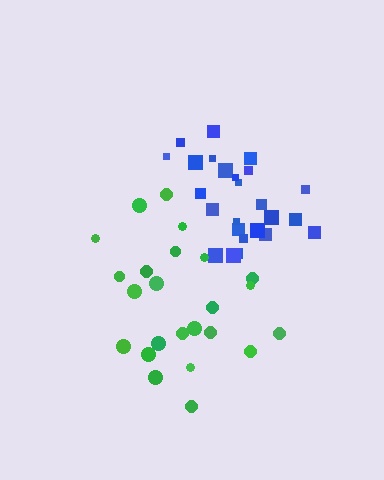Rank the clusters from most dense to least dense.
blue, green.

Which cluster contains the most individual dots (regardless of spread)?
Blue (26).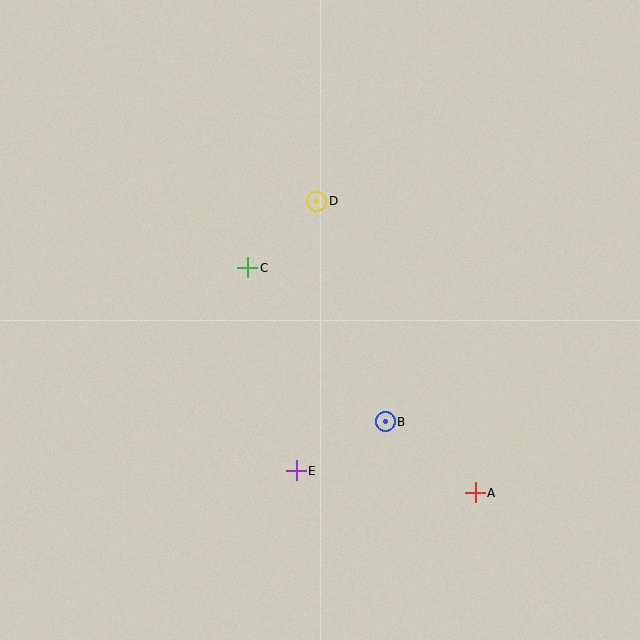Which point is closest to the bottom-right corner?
Point A is closest to the bottom-right corner.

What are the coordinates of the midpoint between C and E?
The midpoint between C and E is at (272, 369).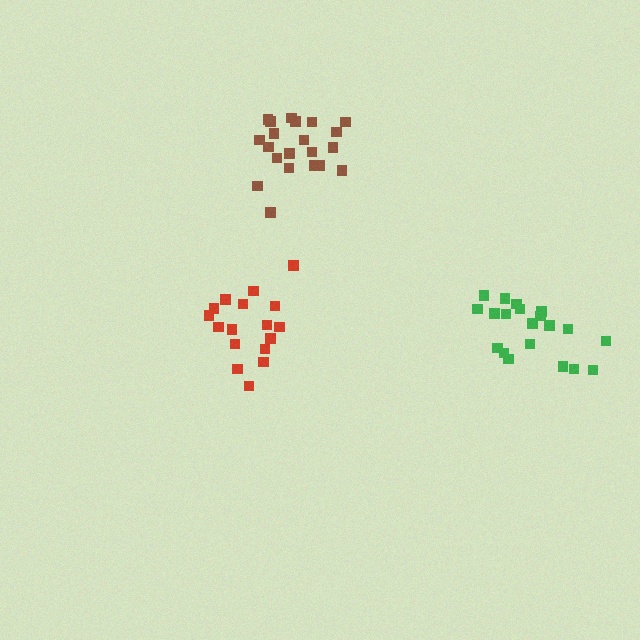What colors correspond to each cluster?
The clusters are colored: brown, red, green.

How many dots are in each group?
Group 1: 21 dots, Group 2: 17 dots, Group 3: 20 dots (58 total).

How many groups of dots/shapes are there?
There are 3 groups.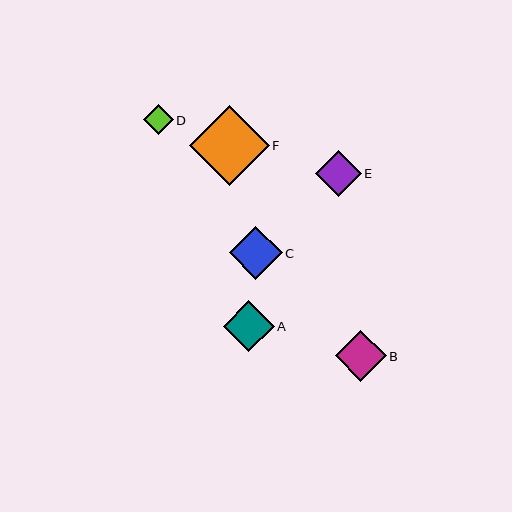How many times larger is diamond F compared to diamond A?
Diamond F is approximately 1.6 times the size of diamond A.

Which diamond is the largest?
Diamond F is the largest with a size of approximately 80 pixels.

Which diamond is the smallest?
Diamond D is the smallest with a size of approximately 30 pixels.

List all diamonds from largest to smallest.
From largest to smallest: F, C, B, A, E, D.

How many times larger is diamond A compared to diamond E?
Diamond A is approximately 1.1 times the size of diamond E.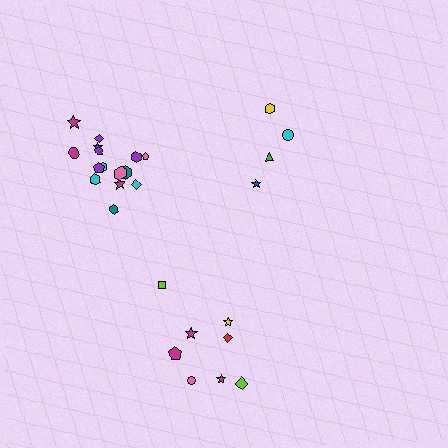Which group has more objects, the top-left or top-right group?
The top-left group.